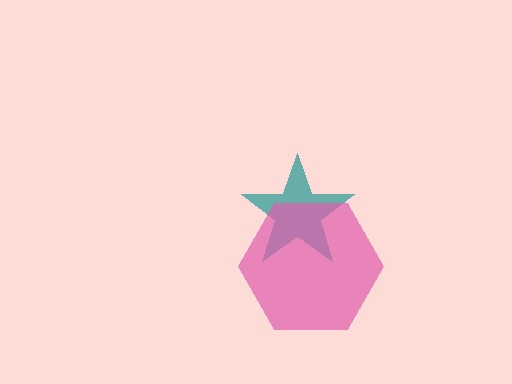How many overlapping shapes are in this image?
There are 2 overlapping shapes in the image.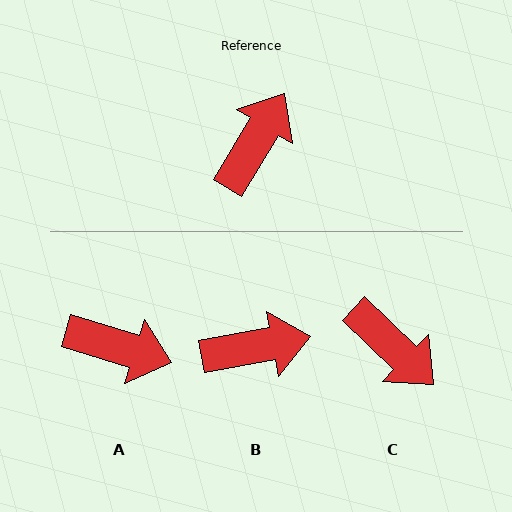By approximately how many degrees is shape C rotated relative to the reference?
Approximately 102 degrees clockwise.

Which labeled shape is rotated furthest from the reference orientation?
C, about 102 degrees away.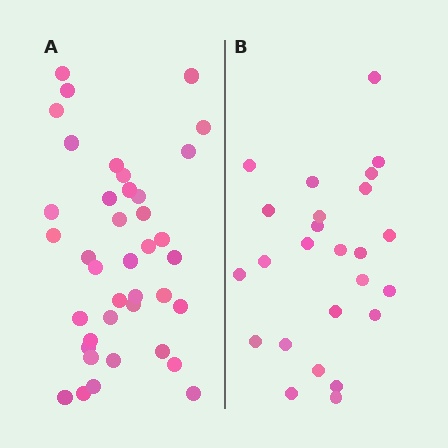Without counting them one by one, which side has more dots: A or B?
Region A (the left region) has more dots.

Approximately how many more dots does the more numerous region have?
Region A has approximately 15 more dots than region B.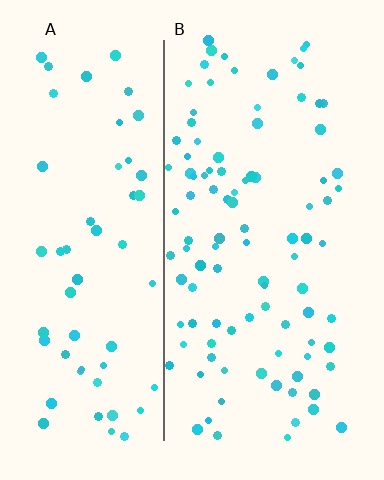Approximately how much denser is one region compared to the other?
Approximately 1.6× — region B over region A.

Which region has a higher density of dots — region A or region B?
B (the right).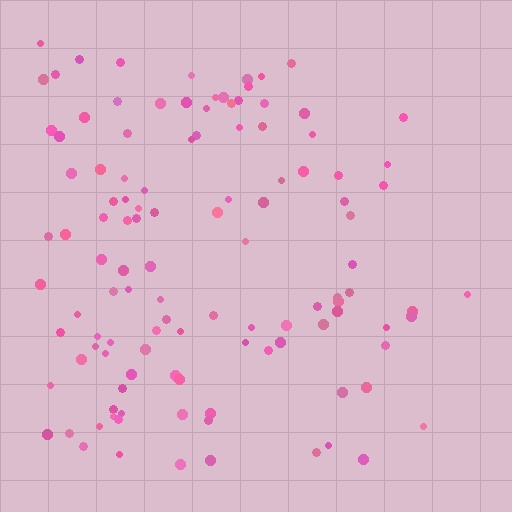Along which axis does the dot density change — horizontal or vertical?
Horizontal.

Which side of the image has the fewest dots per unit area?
The right.